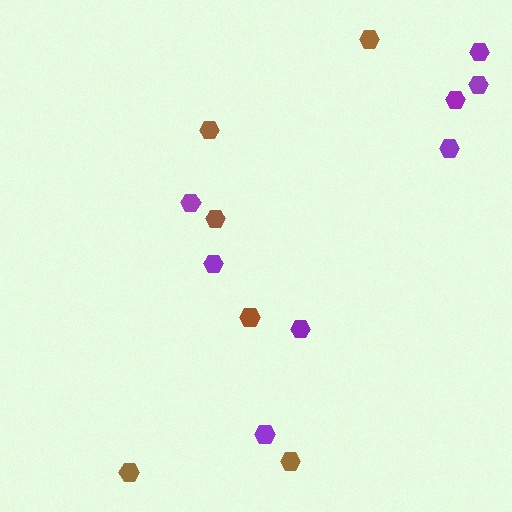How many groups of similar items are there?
There are 2 groups: one group of brown hexagons (6) and one group of purple hexagons (8).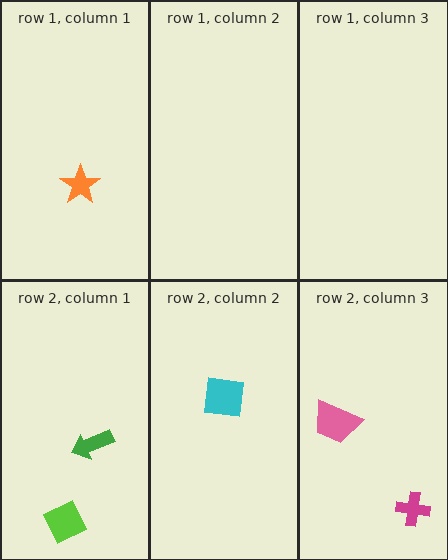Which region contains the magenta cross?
The row 2, column 3 region.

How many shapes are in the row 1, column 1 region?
1.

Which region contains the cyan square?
The row 2, column 2 region.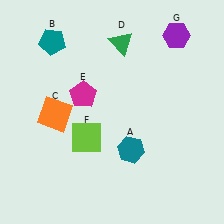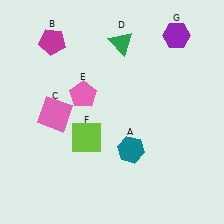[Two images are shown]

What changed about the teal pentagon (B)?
In Image 1, B is teal. In Image 2, it changed to magenta.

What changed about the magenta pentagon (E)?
In Image 1, E is magenta. In Image 2, it changed to pink.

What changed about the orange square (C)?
In Image 1, C is orange. In Image 2, it changed to pink.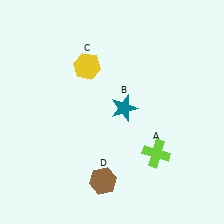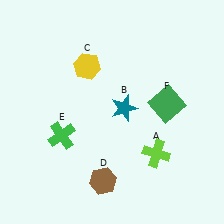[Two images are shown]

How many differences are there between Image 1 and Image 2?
There are 2 differences between the two images.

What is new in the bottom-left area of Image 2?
A green cross (E) was added in the bottom-left area of Image 2.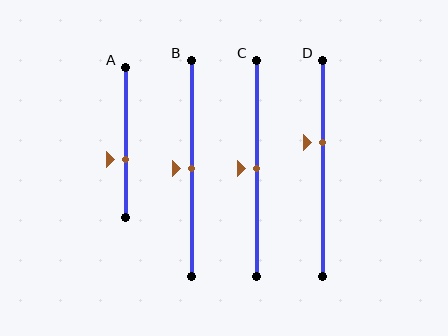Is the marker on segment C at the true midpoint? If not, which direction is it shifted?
Yes, the marker on segment C is at the true midpoint.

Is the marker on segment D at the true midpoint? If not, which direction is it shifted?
No, the marker on segment D is shifted upward by about 12% of the segment length.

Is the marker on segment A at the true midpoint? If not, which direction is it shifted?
No, the marker on segment A is shifted downward by about 12% of the segment length.